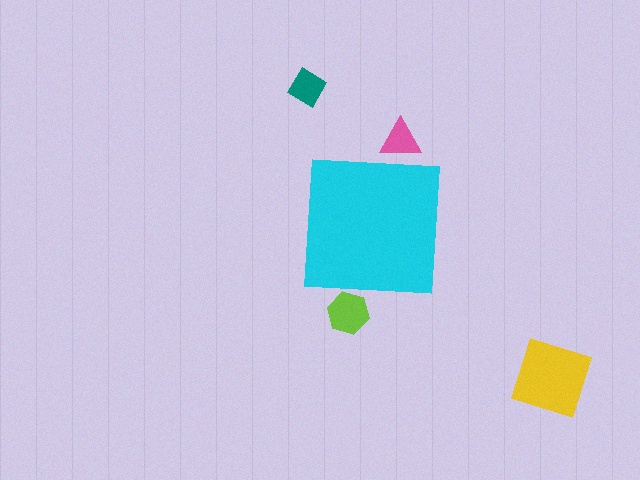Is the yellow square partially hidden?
No, the yellow square is fully visible.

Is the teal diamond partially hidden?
No, the teal diamond is fully visible.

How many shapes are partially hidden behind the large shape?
2 shapes are partially hidden.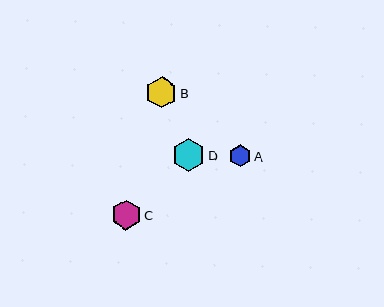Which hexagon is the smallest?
Hexagon A is the smallest with a size of approximately 22 pixels.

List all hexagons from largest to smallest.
From largest to smallest: D, B, C, A.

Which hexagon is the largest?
Hexagon D is the largest with a size of approximately 33 pixels.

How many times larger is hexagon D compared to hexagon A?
Hexagon D is approximately 1.5 times the size of hexagon A.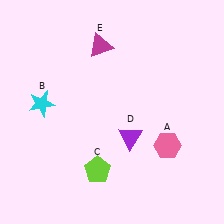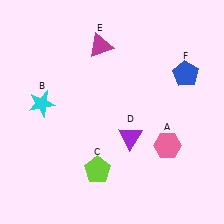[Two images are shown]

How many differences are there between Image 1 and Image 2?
There is 1 difference between the two images.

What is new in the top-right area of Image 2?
A blue pentagon (F) was added in the top-right area of Image 2.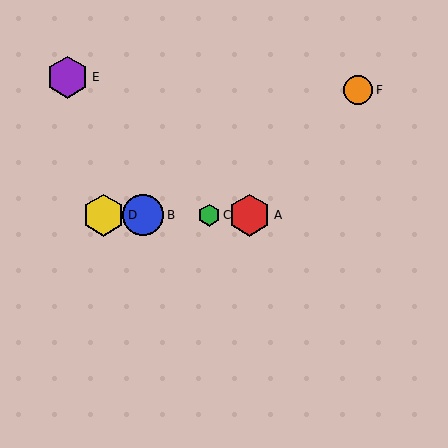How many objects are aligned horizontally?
4 objects (A, B, C, D) are aligned horizontally.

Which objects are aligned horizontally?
Objects A, B, C, D are aligned horizontally.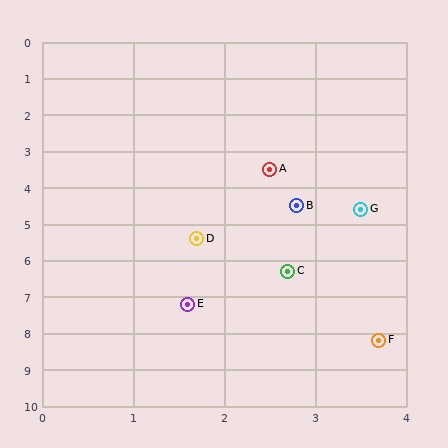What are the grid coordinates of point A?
Point A is at approximately (2.5, 3.5).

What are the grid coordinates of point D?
Point D is at approximately (1.7, 5.4).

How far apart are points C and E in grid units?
Points C and E are about 1.4 grid units apart.